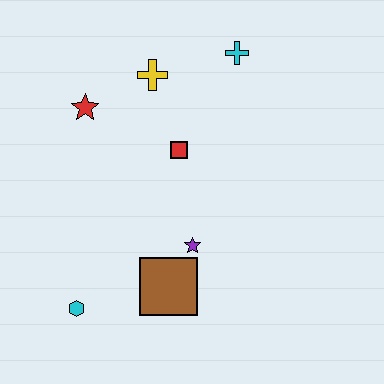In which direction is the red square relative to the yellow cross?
The red square is below the yellow cross.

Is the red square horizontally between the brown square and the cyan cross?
Yes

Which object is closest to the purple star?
The brown square is closest to the purple star.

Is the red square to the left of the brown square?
No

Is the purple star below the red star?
Yes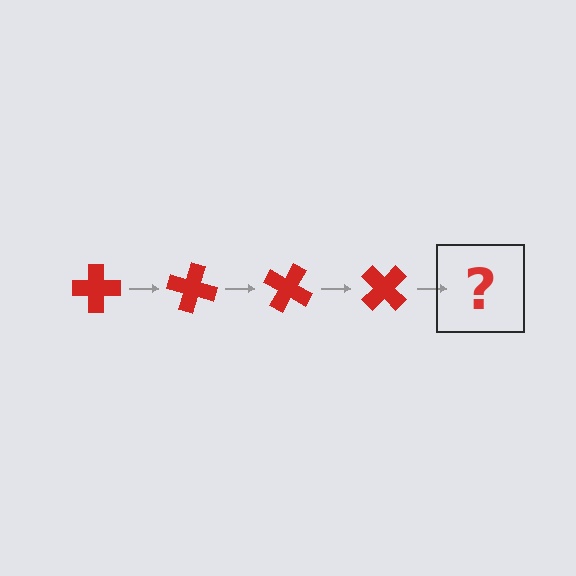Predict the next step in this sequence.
The next step is a red cross rotated 60 degrees.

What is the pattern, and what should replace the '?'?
The pattern is that the cross rotates 15 degrees each step. The '?' should be a red cross rotated 60 degrees.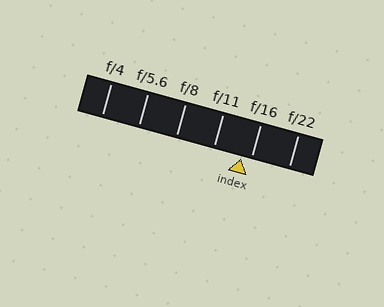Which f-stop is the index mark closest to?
The index mark is closest to f/16.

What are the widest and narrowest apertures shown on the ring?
The widest aperture shown is f/4 and the narrowest is f/22.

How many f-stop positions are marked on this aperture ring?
There are 6 f-stop positions marked.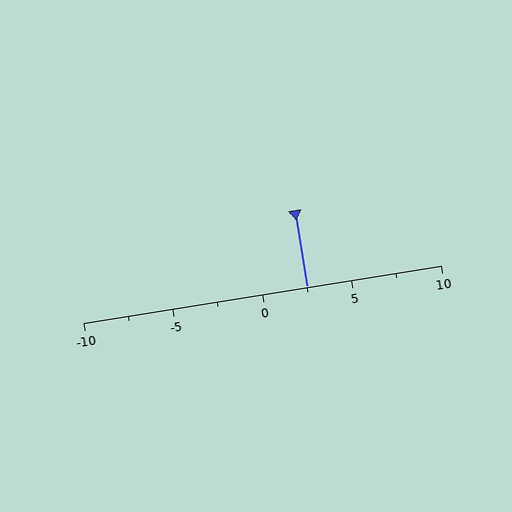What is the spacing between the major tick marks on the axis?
The major ticks are spaced 5 apart.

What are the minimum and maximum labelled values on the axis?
The axis runs from -10 to 10.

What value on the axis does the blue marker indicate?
The marker indicates approximately 2.5.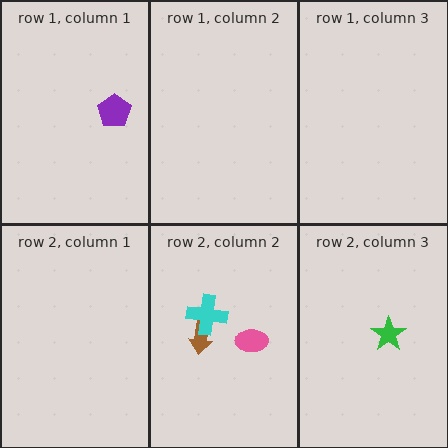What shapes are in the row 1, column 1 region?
The purple pentagon.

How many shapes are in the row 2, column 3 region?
1.